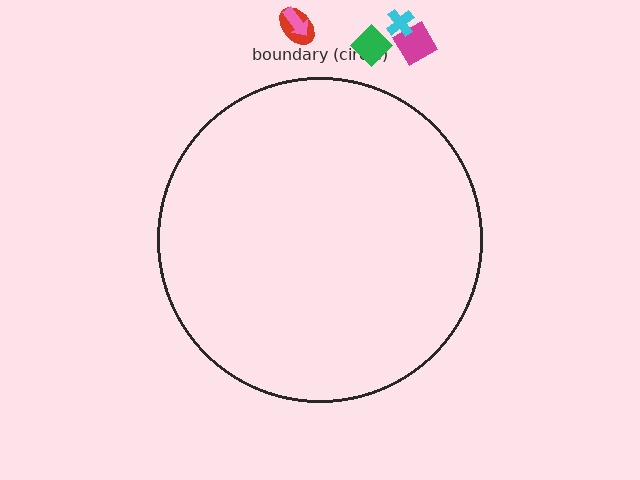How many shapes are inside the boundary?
0 inside, 5 outside.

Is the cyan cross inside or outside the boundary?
Outside.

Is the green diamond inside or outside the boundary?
Outside.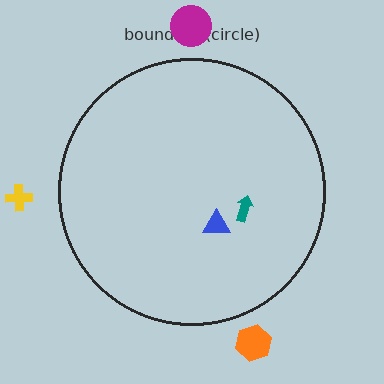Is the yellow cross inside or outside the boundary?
Outside.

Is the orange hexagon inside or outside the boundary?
Outside.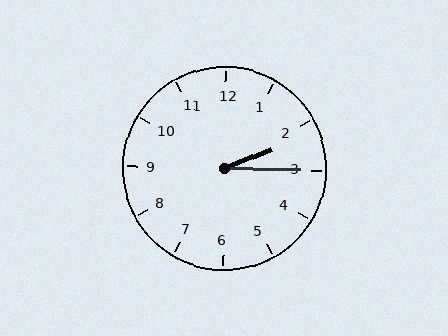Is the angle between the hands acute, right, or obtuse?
It is acute.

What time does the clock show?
2:15.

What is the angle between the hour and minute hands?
Approximately 22 degrees.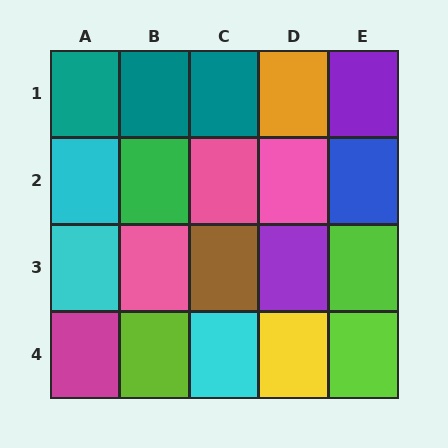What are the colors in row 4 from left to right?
Magenta, lime, cyan, yellow, lime.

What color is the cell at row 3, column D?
Purple.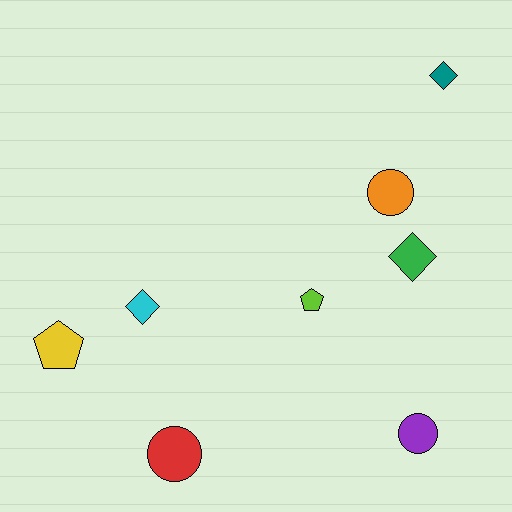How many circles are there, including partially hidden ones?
There are 3 circles.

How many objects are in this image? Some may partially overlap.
There are 8 objects.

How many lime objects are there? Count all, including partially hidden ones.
There is 1 lime object.